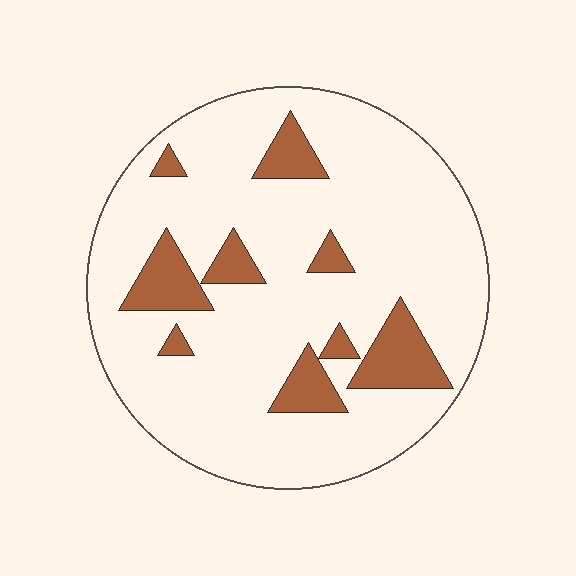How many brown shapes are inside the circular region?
9.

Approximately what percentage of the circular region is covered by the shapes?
Approximately 15%.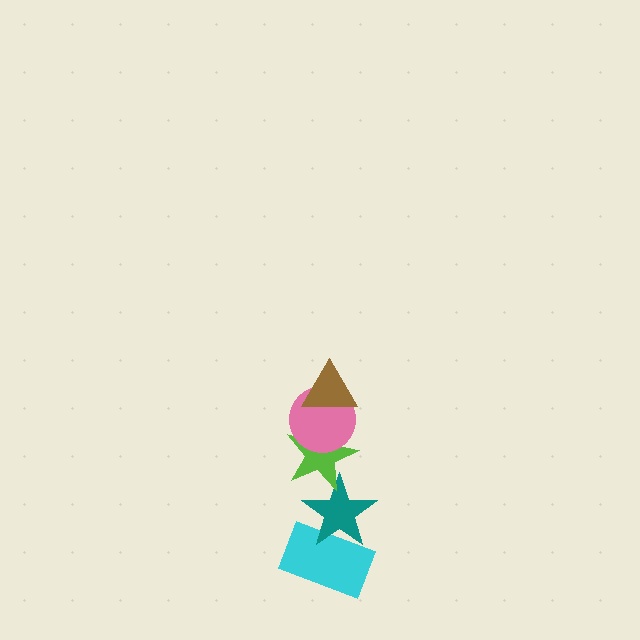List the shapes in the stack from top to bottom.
From top to bottom: the brown triangle, the pink circle, the lime star, the teal star, the cyan rectangle.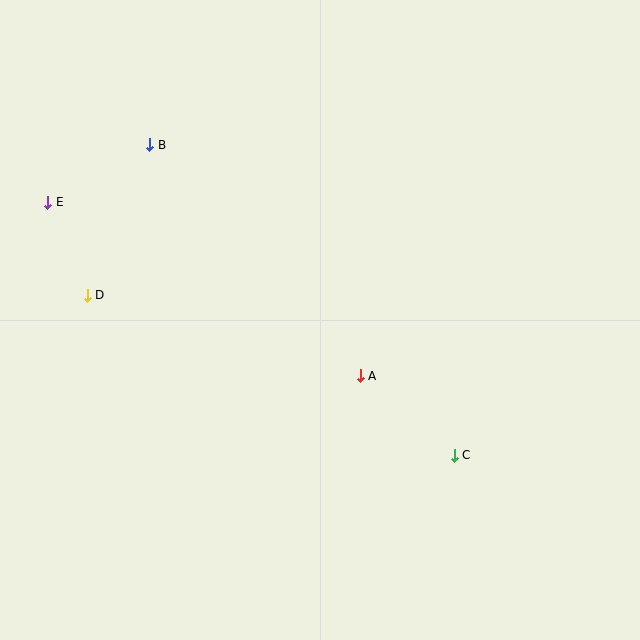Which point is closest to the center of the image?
Point A at (360, 376) is closest to the center.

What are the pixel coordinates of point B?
Point B is at (149, 145).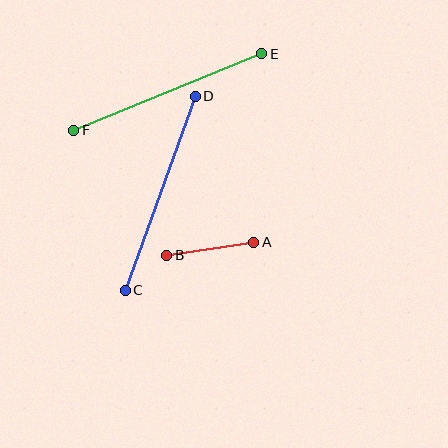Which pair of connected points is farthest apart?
Points C and D are farthest apart.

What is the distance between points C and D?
The distance is approximately 206 pixels.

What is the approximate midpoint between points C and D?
The midpoint is at approximately (160, 193) pixels.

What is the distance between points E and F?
The distance is approximately 203 pixels.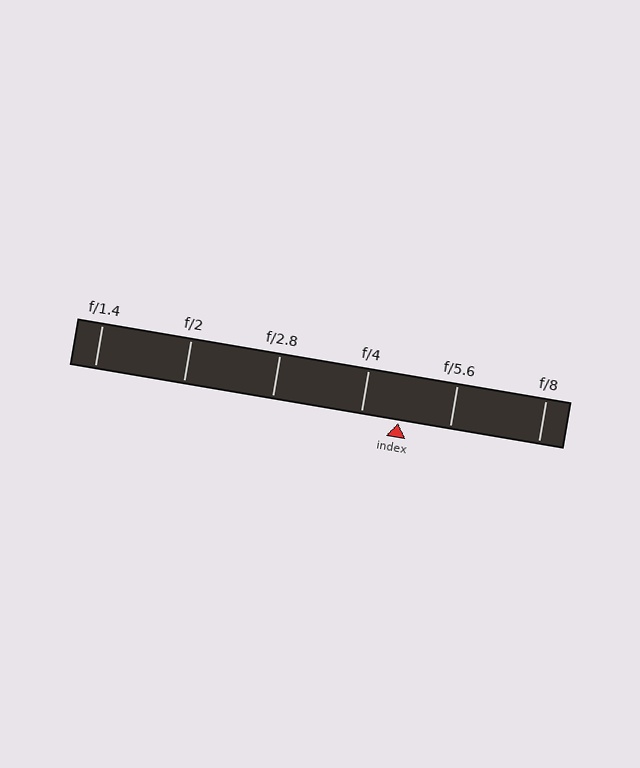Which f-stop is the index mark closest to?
The index mark is closest to f/4.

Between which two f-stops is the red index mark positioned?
The index mark is between f/4 and f/5.6.